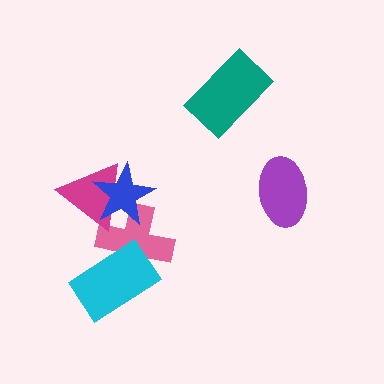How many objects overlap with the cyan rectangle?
1 object overlaps with the cyan rectangle.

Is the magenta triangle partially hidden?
Yes, it is partially covered by another shape.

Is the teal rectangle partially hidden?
No, no other shape covers it.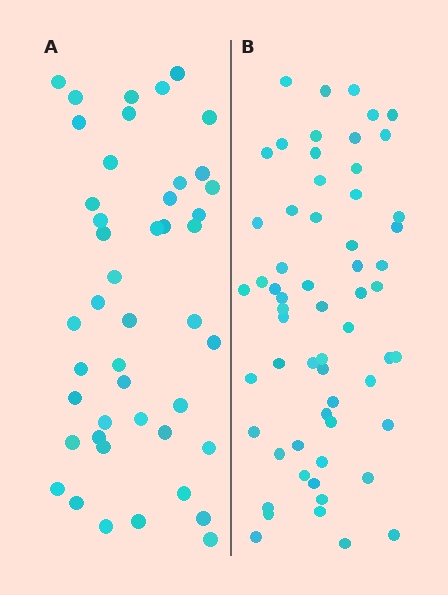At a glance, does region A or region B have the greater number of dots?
Region B (the right region) has more dots.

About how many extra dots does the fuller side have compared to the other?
Region B has approximately 15 more dots than region A.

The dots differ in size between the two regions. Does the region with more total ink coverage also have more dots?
No. Region A has more total ink coverage because its dots are larger, but region B actually contains more individual dots. Total area can be misleading — the number of items is what matters here.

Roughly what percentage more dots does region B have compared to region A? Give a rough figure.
About 35% more.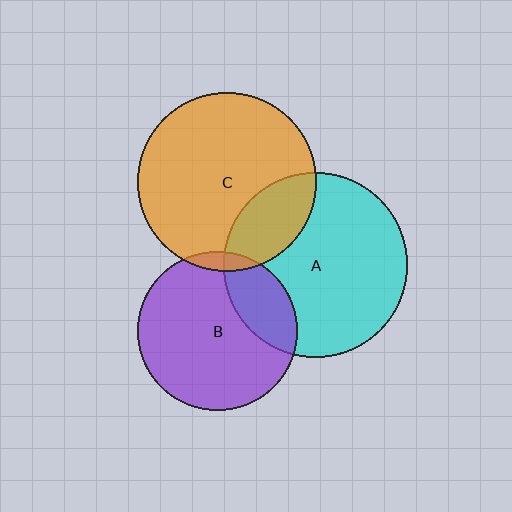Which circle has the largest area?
Circle A (cyan).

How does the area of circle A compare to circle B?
Approximately 1.3 times.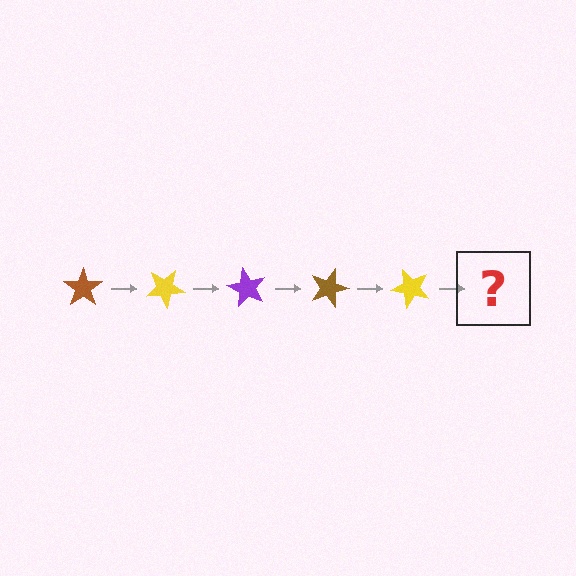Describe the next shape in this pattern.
It should be a purple star, rotated 150 degrees from the start.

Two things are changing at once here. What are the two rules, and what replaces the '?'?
The two rules are that it rotates 30 degrees each step and the color cycles through brown, yellow, and purple. The '?' should be a purple star, rotated 150 degrees from the start.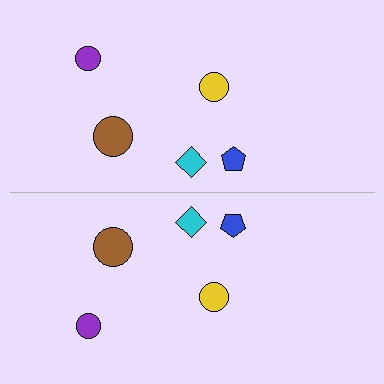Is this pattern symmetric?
Yes, this pattern has bilateral (reflection) symmetry.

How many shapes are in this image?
There are 10 shapes in this image.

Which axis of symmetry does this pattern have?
The pattern has a horizontal axis of symmetry running through the center of the image.